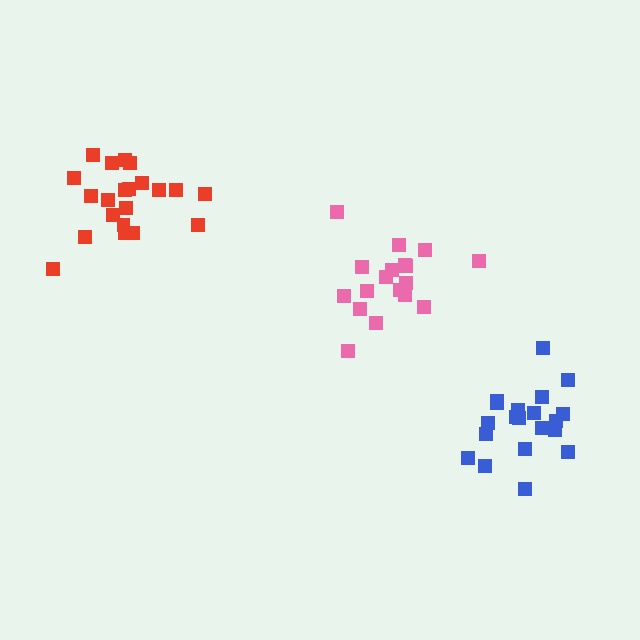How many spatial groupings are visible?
There are 3 spatial groupings.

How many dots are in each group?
Group 1: 18 dots, Group 2: 20 dots, Group 3: 21 dots (59 total).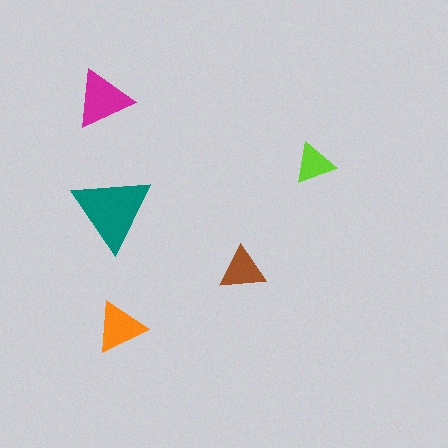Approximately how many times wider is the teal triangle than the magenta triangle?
About 1.5 times wider.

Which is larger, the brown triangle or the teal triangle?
The teal one.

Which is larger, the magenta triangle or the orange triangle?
The magenta one.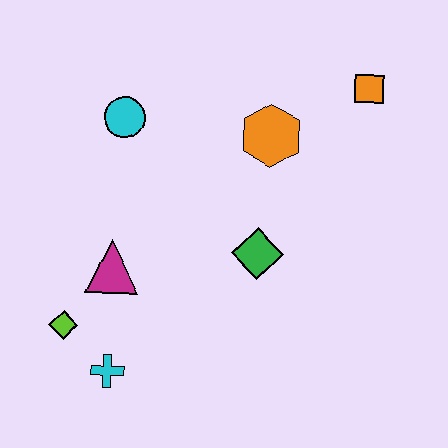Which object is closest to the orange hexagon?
The orange square is closest to the orange hexagon.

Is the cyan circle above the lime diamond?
Yes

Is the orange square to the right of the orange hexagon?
Yes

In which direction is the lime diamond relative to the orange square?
The lime diamond is to the left of the orange square.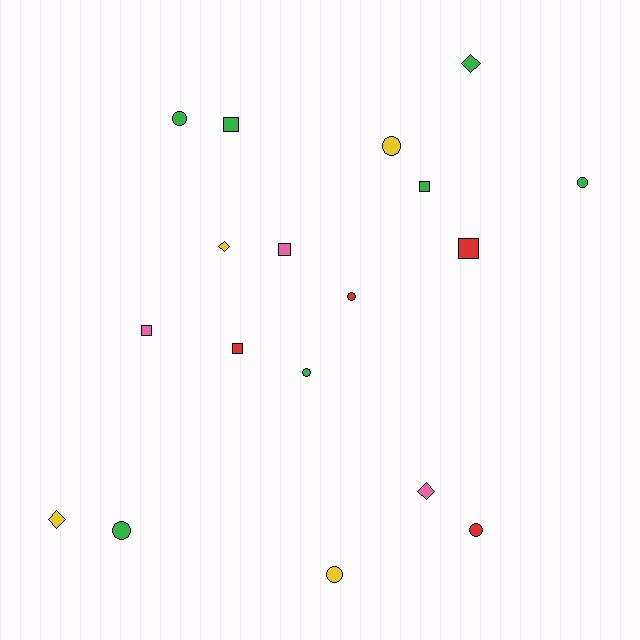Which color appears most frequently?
Green, with 7 objects.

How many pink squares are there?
There are 2 pink squares.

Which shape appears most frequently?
Circle, with 8 objects.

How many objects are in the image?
There are 18 objects.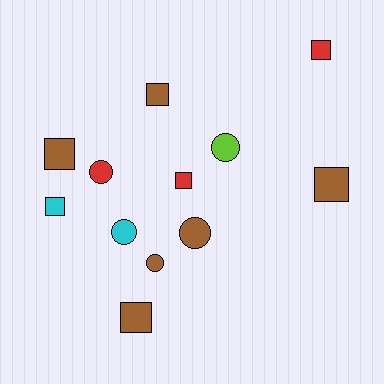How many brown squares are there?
There are 4 brown squares.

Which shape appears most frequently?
Square, with 7 objects.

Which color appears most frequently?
Brown, with 6 objects.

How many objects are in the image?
There are 12 objects.